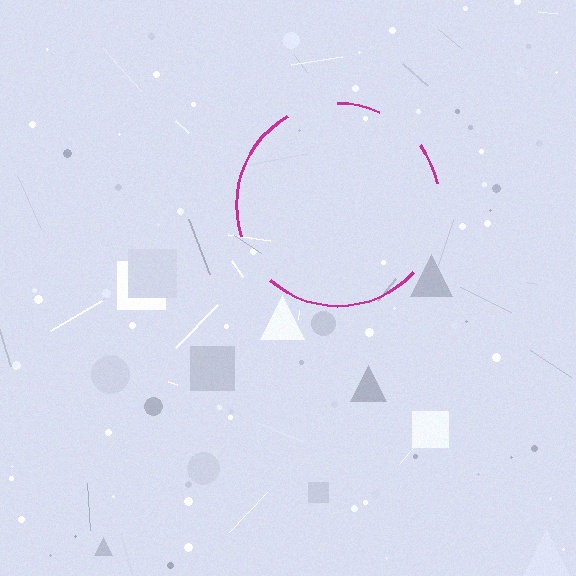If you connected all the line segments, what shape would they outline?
They would outline a circle.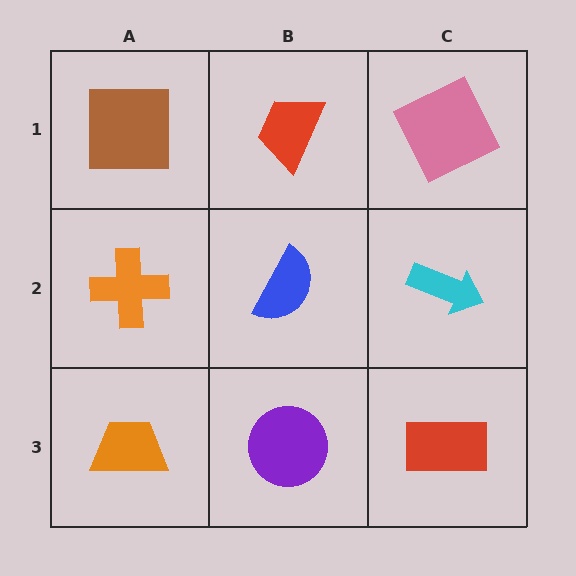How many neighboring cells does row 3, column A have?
2.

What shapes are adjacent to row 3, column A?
An orange cross (row 2, column A), a purple circle (row 3, column B).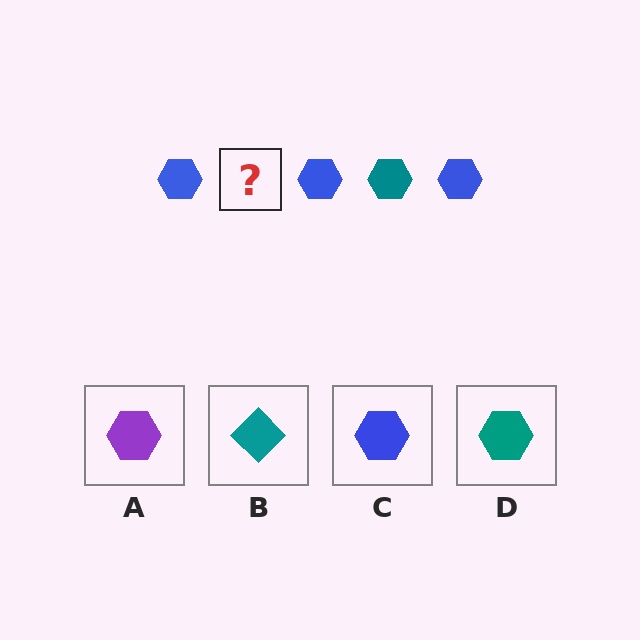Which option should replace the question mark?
Option D.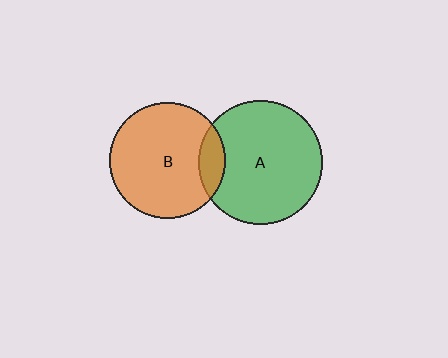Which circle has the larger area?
Circle A (green).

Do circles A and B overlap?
Yes.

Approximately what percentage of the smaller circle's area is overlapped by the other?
Approximately 15%.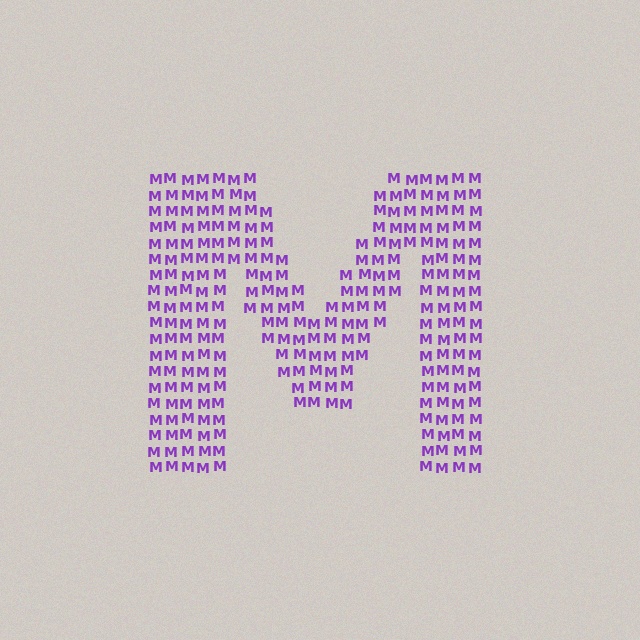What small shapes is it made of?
It is made of small letter M's.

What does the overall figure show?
The overall figure shows the letter M.